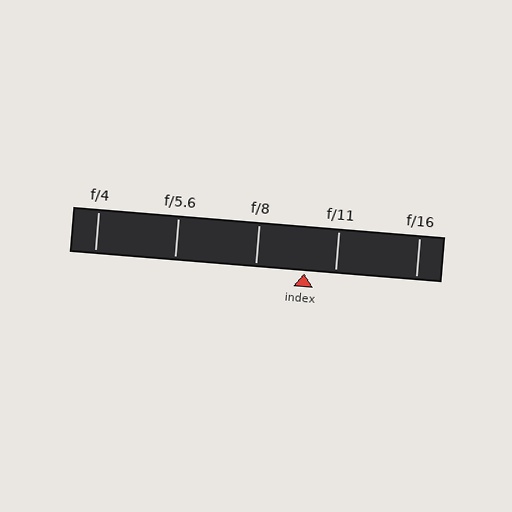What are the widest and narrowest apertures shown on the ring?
The widest aperture shown is f/4 and the narrowest is f/16.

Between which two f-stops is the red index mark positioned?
The index mark is between f/8 and f/11.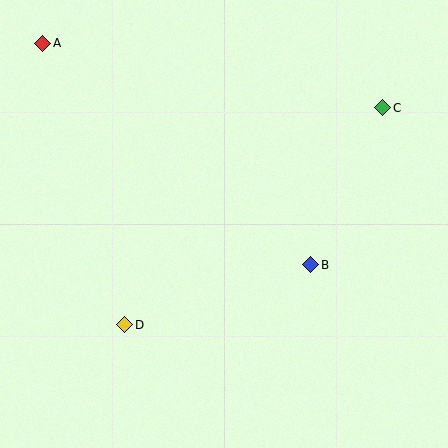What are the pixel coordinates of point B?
Point B is at (311, 265).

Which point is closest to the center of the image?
Point B at (311, 265) is closest to the center.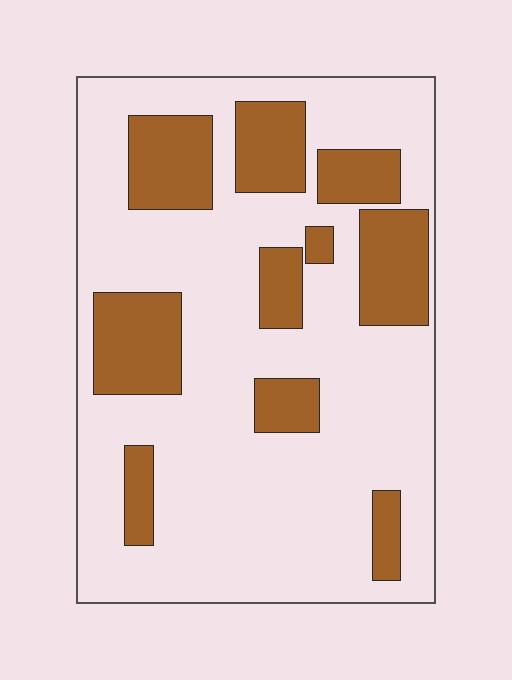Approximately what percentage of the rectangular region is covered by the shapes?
Approximately 25%.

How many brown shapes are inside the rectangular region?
10.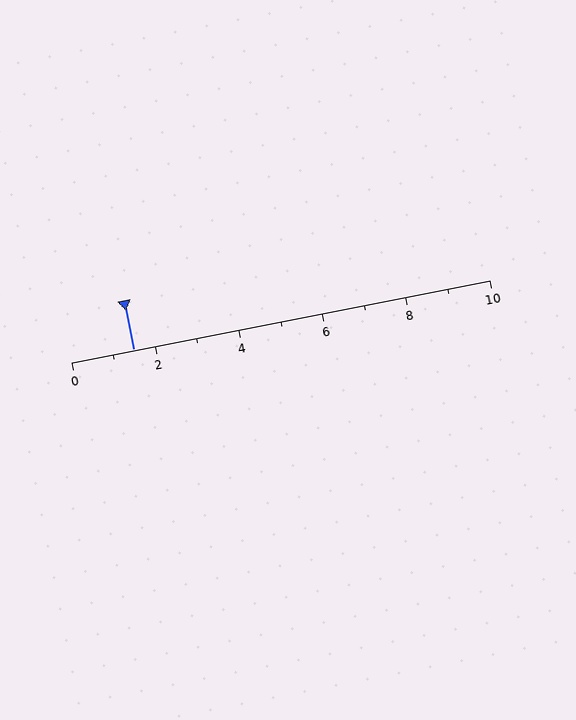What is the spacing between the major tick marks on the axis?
The major ticks are spaced 2 apart.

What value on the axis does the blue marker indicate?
The marker indicates approximately 1.5.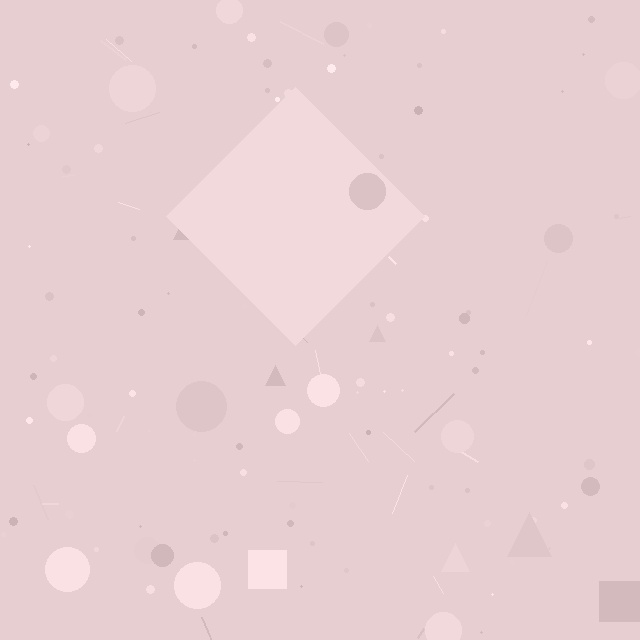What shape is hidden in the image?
A diamond is hidden in the image.